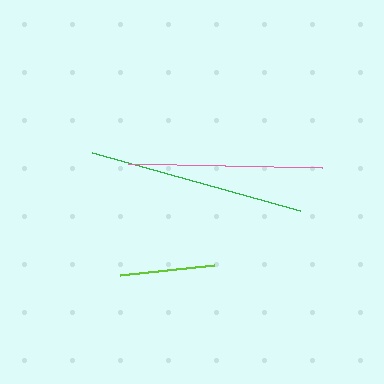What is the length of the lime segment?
The lime segment is approximately 94 pixels long.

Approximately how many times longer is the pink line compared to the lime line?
The pink line is approximately 2.1 times the length of the lime line.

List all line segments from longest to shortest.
From longest to shortest: green, pink, lime.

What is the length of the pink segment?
The pink segment is approximately 194 pixels long.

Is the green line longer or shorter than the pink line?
The green line is longer than the pink line.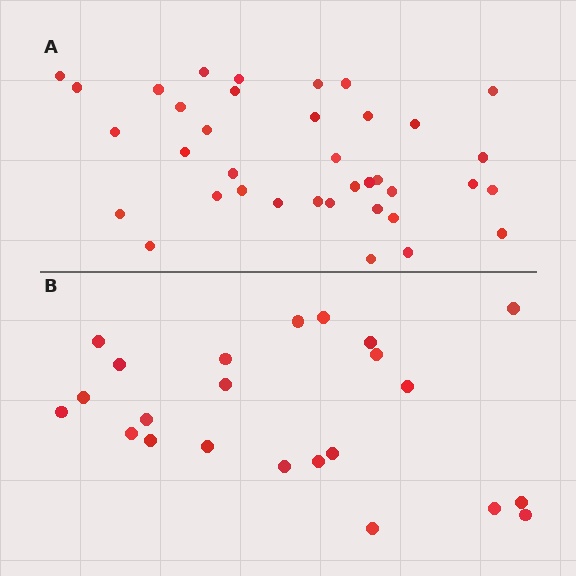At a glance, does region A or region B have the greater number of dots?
Region A (the top region) has more dots.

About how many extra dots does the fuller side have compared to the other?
Region A has approximately 15 more dots than region B.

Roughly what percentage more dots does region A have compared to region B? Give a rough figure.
About 60% more.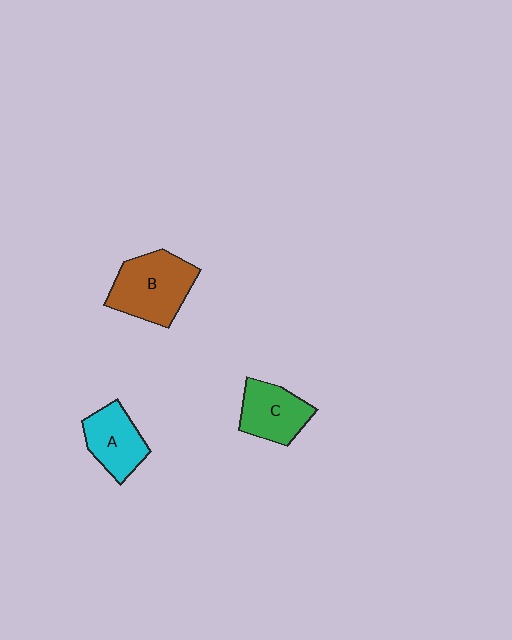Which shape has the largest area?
Shape B (brown).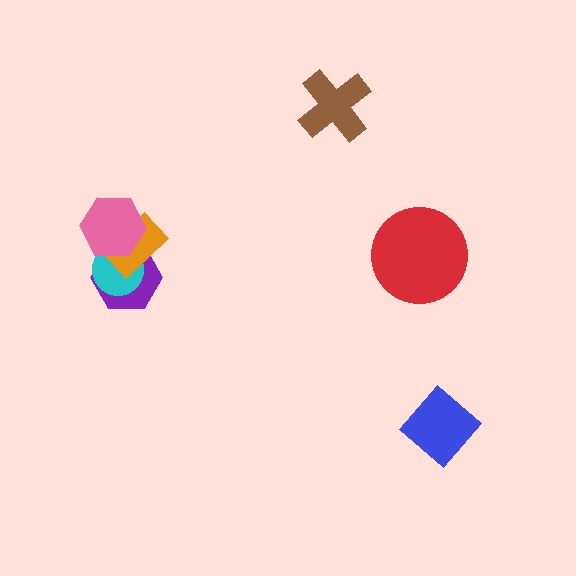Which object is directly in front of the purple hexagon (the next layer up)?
The cyan circle is directly in front of the purple hexagon.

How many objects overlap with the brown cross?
0 objects overlap with the brown cross.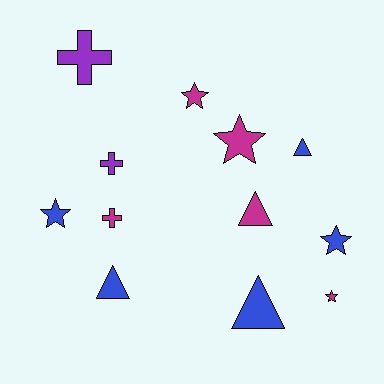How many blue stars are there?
There are 2 blue stars.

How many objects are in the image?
There are 12 objects.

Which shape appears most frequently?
Star, with 5 objects.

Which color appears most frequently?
Magenta, with 5 objects.